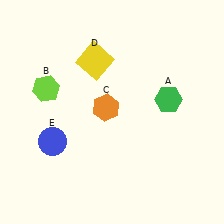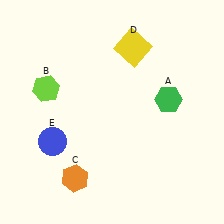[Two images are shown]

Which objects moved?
The objects that moved are: the orange hexagon (C), the yellow square (D).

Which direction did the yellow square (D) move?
The yellow square (D) moved right.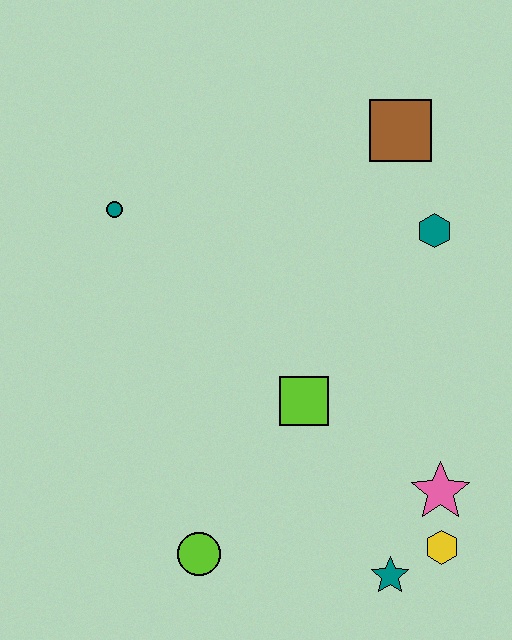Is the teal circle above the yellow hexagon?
Yes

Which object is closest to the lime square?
The pink star is closest to the lime square.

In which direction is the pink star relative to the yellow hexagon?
The pink star is above the yellow hexagon.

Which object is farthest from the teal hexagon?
The lime circle is farthest from the teal hexagon.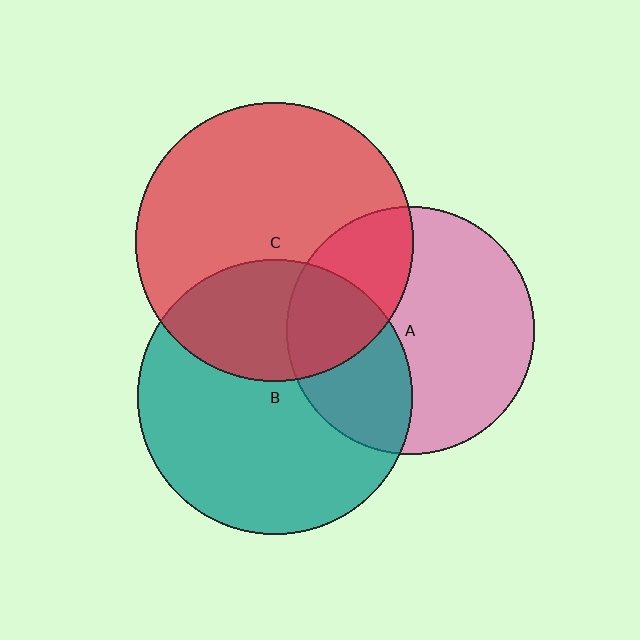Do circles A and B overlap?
Yes.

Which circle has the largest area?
Circle C (red).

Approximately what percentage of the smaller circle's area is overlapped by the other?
Approximately 35%.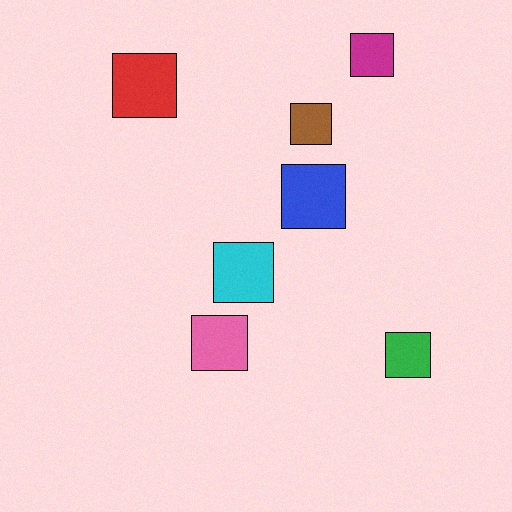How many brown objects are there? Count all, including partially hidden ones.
There is 1 brown object.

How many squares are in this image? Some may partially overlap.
There are 7 squares.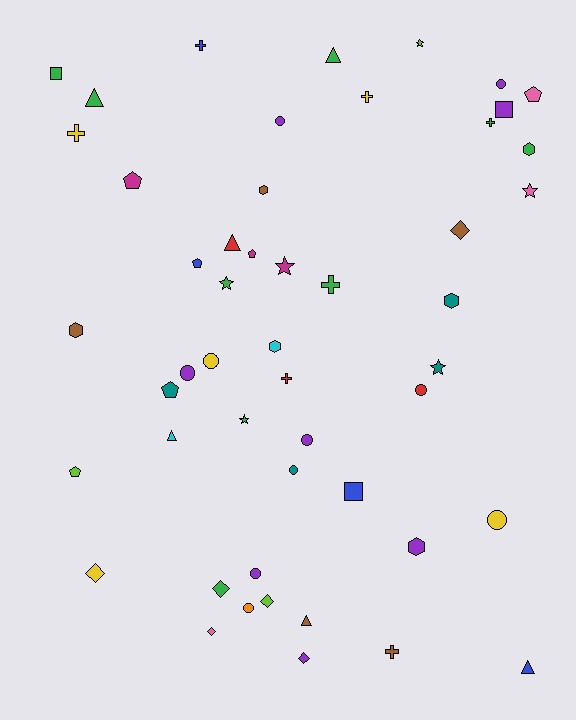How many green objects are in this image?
There are 9 green objects.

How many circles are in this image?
There are 10 circles.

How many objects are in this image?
There are 50 objects.